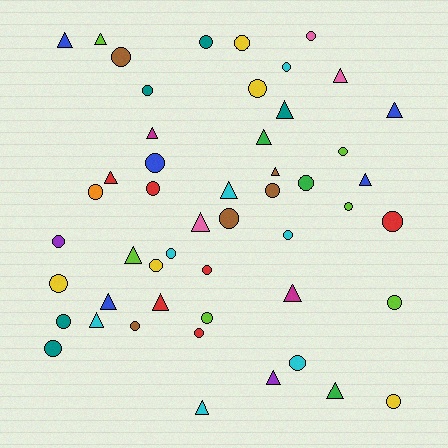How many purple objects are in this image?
There are 2 purple objects.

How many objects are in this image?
There are 50 objects.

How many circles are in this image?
There are 30 circles.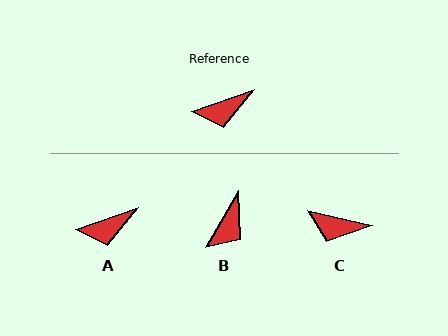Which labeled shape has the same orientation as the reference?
A.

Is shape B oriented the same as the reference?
No, it is off by about 41 degrees.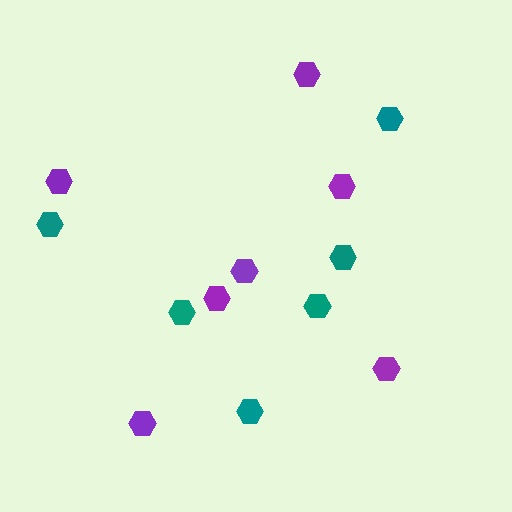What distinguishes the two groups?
There are 2 groups: one group of purple hexagons (7) and one group of teal hexagons (6).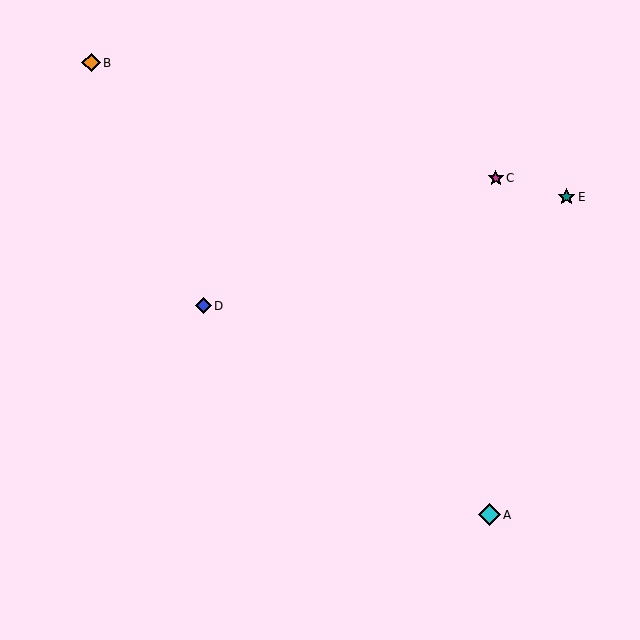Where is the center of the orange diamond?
The center of the orange diamond is at (91, 63).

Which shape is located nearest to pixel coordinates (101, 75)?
The orange diamond (labeled B) at (91, 63) is nearest to that location.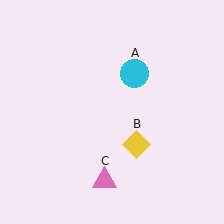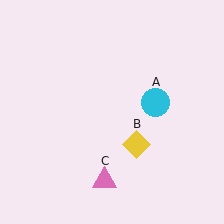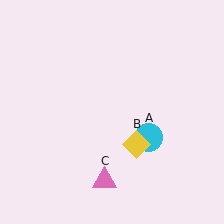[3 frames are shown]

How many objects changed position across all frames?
1 object changed position: cyan circle (object A).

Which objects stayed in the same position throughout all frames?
Yellow diamond (object B) and pink triangle (object C) remained stationary.